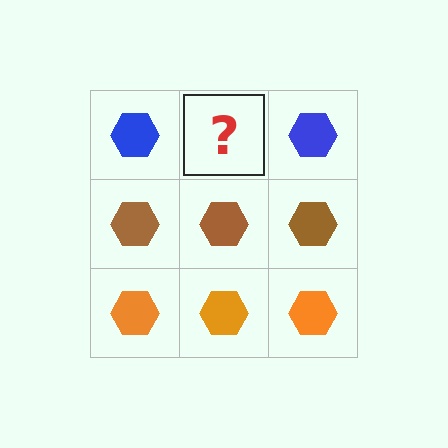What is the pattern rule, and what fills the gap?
The rule is that each row has a consistent color. The gap should be filled with a blue hexagon.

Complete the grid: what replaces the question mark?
The question mark should be replaced with a blue hexagon.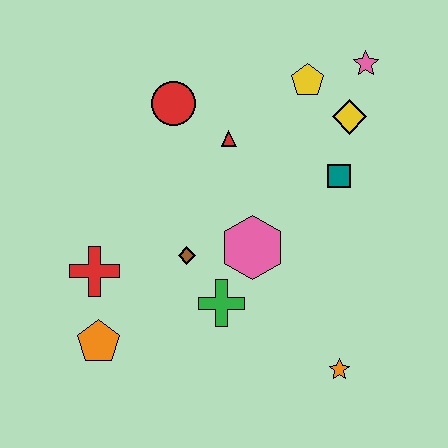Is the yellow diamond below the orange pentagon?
No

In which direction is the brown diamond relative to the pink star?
The brown diamond is below the pink star.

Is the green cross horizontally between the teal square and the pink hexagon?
No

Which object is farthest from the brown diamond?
The pink star is farthest from the brown diamond.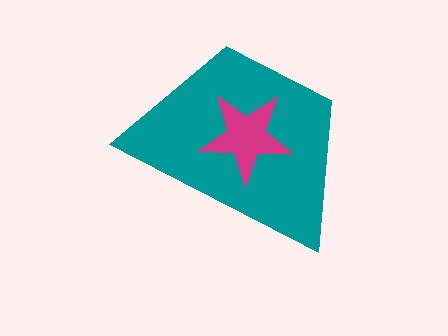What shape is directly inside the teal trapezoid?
The magenta star.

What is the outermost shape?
The teal trapezoid.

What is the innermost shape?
The magenta star.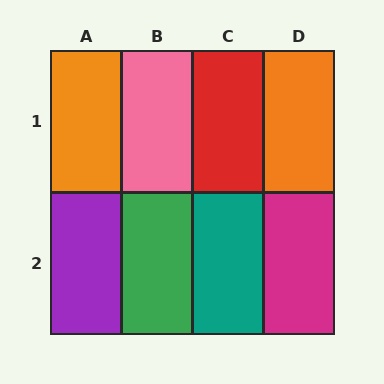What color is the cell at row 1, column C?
Red.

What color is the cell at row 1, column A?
Orange.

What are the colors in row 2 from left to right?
Purple, green, teal, magenta.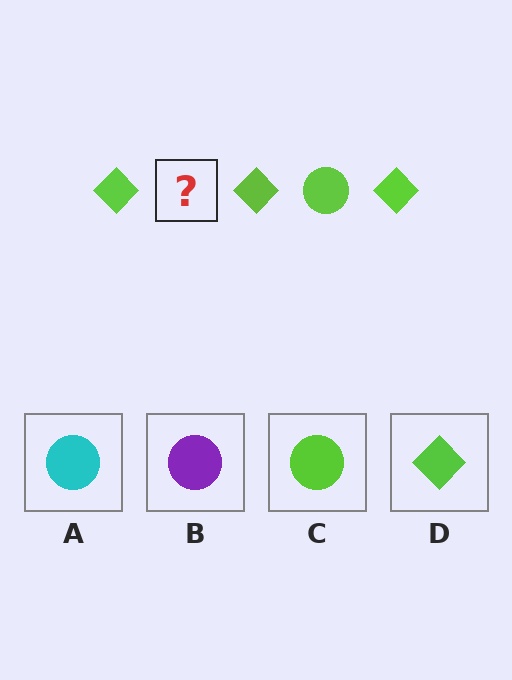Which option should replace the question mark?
Option C.